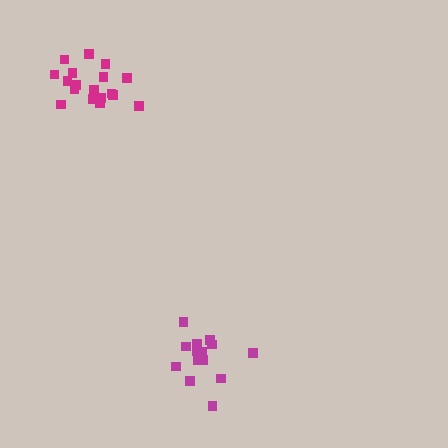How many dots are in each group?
Group 1: 18 dots, Group 2: 14 dots (32 total).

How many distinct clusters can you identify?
There are 2 distinct clusters.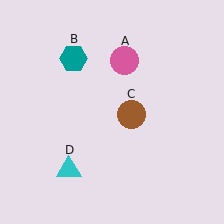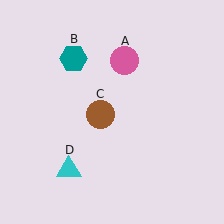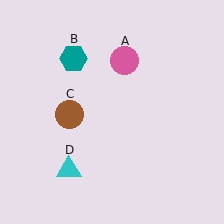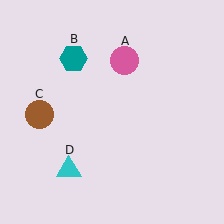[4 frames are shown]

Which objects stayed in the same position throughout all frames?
Pink circle (object A) and teal hexagon (object B) and cyan triangle (object D) remained stationary.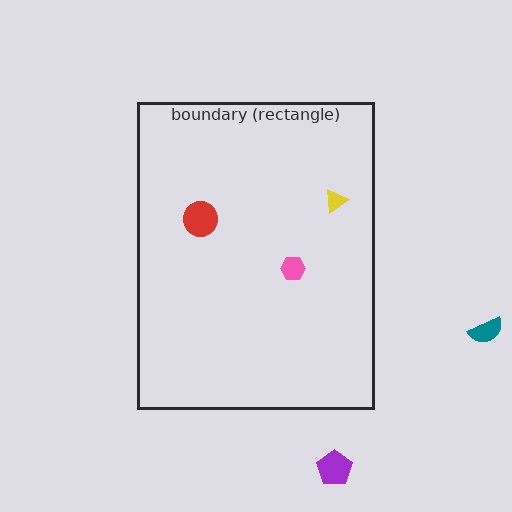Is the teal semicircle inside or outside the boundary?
Outside.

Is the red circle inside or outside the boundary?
Inside.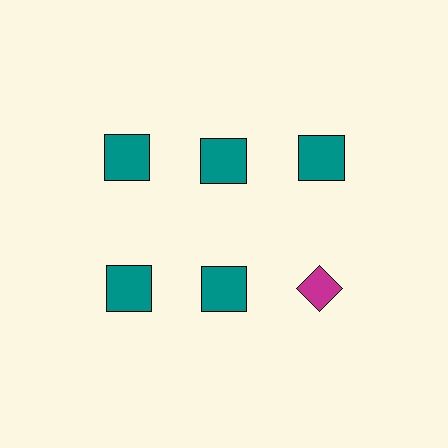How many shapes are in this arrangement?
There are 6 shapes arranged in a grid pattern.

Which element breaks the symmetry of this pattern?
The magenta diamond in the second row, center column breaks the symmetry. All other shapes are teal squares.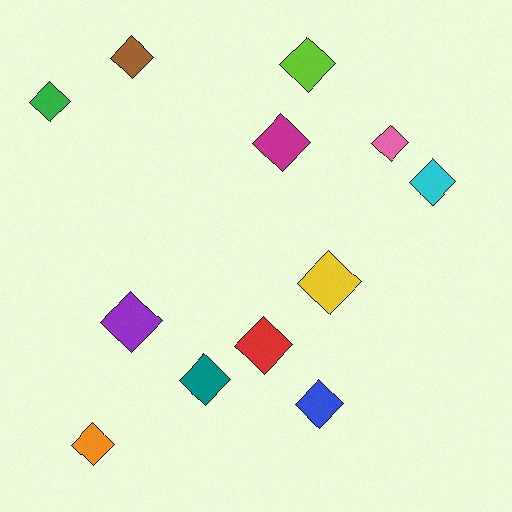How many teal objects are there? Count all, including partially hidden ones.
There is 1 teal object.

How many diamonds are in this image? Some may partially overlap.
There are 12 diamonds.